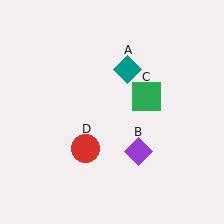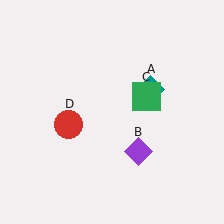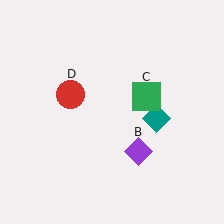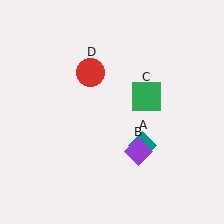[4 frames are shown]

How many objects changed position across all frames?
2 objects changed position: teal diamond (object A), red circle (object D).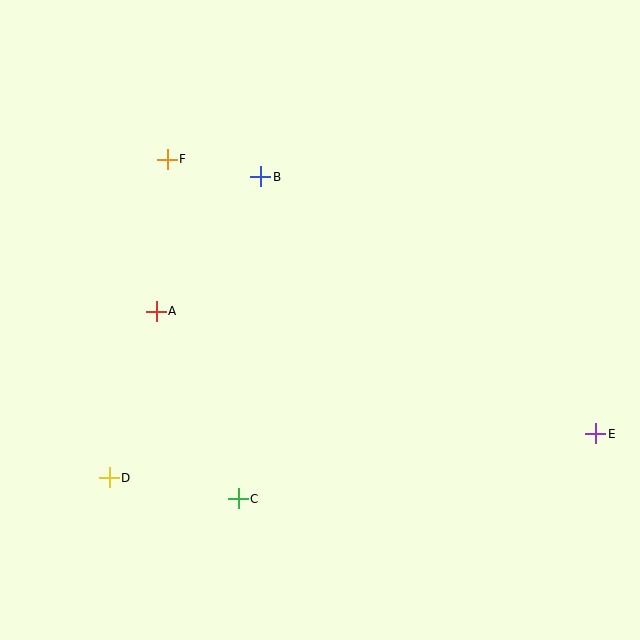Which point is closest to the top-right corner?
Point B is closest to the top-right corner.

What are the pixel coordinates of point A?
Point A is at (156, 311).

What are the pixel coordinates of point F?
Point F is at (167, 159).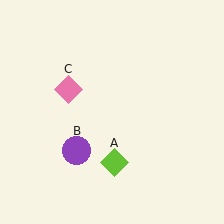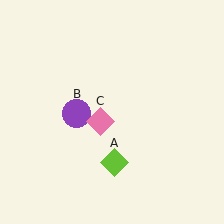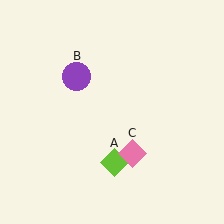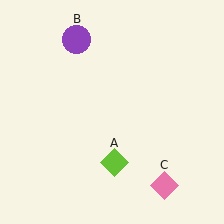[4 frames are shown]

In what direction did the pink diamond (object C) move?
The pink diamond (object C) moved down and to the right.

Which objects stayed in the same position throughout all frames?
Lime diamond (object A) remained stationary.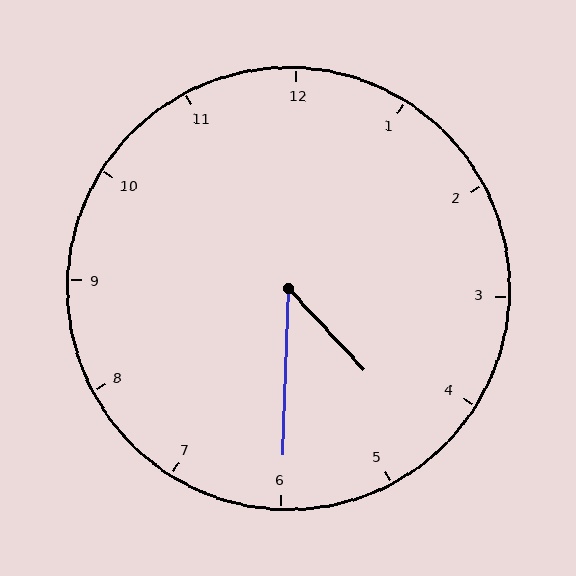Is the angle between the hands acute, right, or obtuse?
It is acute.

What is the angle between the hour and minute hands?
Approximately 45 degrees.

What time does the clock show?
4:30.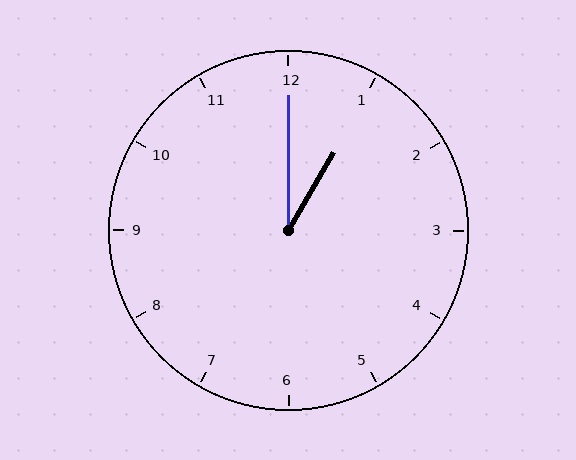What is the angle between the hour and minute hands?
Approximately 30 degrees.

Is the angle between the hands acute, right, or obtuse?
It is acute.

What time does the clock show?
1:00.